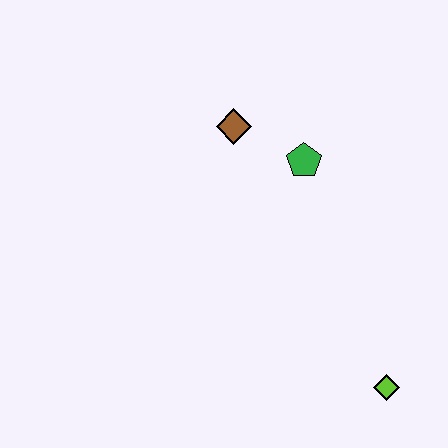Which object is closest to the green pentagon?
The brown diamond is closest to the green pentagon.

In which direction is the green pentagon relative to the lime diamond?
The green pentagon is above the lime diamond.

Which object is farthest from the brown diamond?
The lime diamond is farthest from the brown diamond.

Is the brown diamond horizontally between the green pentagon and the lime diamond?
No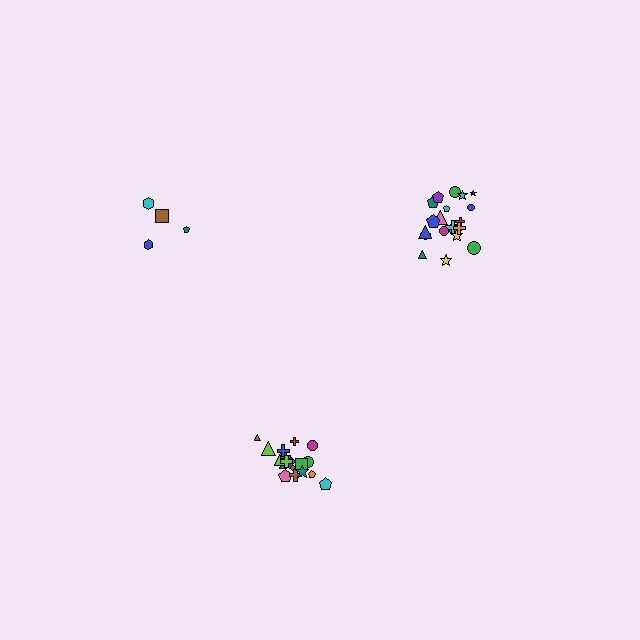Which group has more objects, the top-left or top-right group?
The top-right group.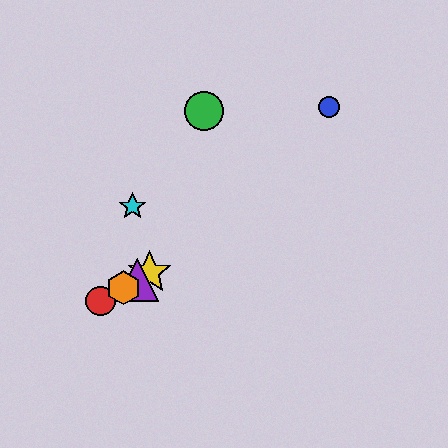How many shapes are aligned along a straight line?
4 shapes (the red circle, the yellow star, the purple triangle, the orange hexagon) are aligned along a straight line.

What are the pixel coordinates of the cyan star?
The cyan star is at (132, 206).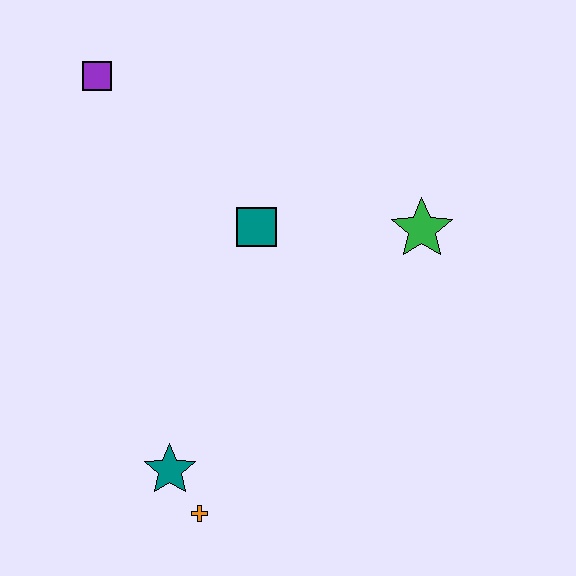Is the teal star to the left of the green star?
Yes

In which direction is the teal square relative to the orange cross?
The teal square is above the orange cross.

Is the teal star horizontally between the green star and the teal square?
No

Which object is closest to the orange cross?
The teal star is closest to the orange cross.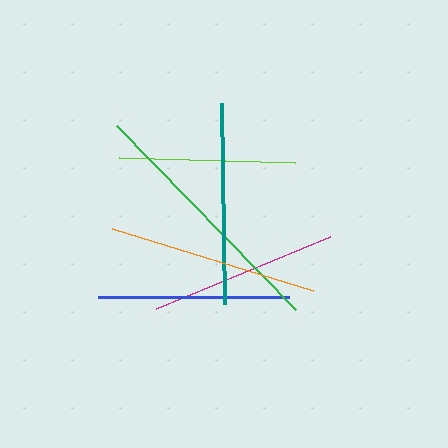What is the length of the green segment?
The green segment is approximately 257 pixels long.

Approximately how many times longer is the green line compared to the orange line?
The green line is approximately 1.2 times the length of the orange line.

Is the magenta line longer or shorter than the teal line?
The teal line is longer than the magenta line.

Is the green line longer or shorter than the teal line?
The green line is longer than the teal line.